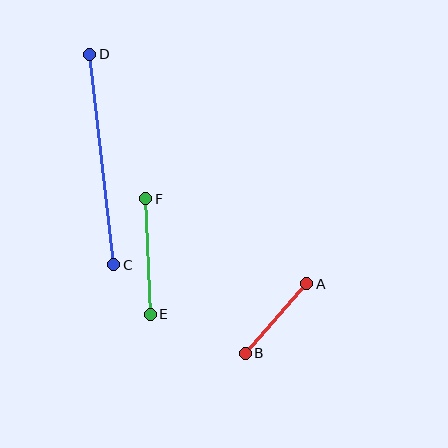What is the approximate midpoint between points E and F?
The midpoint is at approximately (148, 257) pixels.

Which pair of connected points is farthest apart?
Points C and D are farthest apart.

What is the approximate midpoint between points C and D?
The midpoint is at approximately (102, 160) pixels.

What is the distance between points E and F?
The distance is approximately 115 pixels.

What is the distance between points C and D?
The distance is approximately 212 pixels.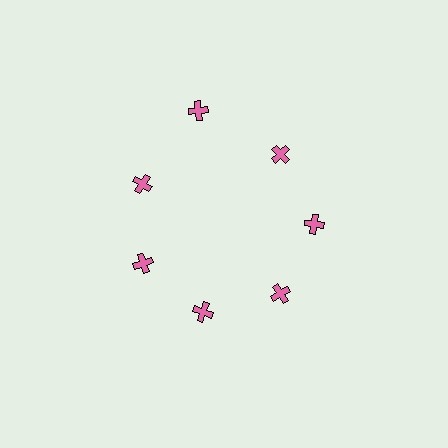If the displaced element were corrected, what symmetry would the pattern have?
It would have 7-fold rotational symmetry — the pattern would map onto itself every 51 degrees.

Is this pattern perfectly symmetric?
No. The 7 pink crosses are arranged in a ring, but one element near the 12 o'clock position is pushed outward from the center, breaking the 7-fold rotational symmetry.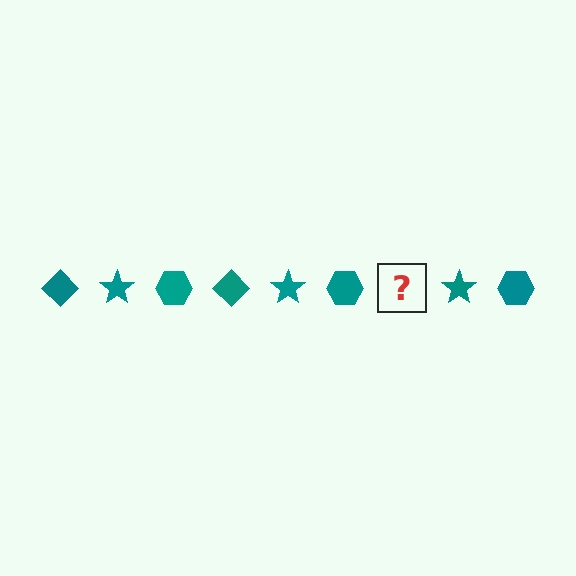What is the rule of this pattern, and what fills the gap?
The rule is that the pattern cycles through diamond, star, hexagon shapes in teal. The gap should be filled with a teal diamond.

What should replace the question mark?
The question mark should be replaced with a teal diamond.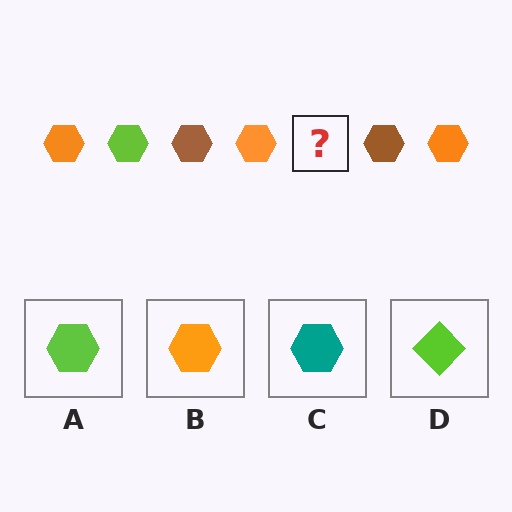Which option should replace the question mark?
Option A.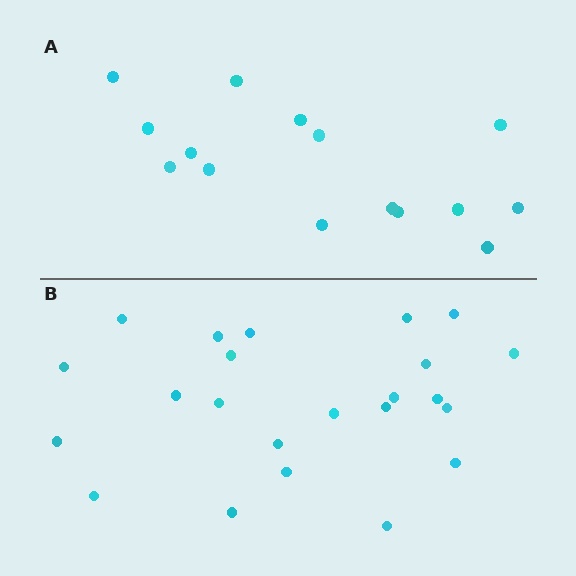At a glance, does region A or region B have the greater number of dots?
Region B (the bottom region) has more dots.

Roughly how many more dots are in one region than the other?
Region B has roughly 8 or so more dots than region A.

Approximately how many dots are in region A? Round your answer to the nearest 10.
About 20 dots. (The exact count is 15, which rounds to 20.)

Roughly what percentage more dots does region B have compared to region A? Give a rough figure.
About 55% more.